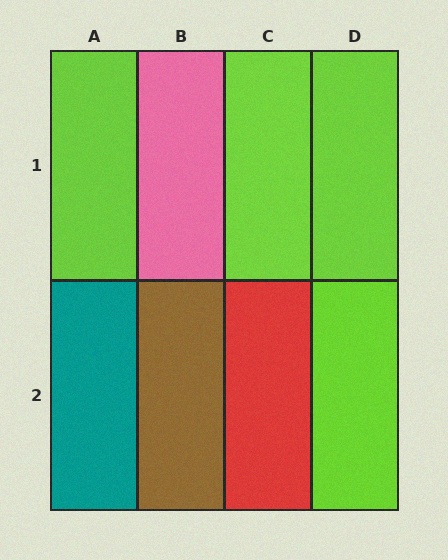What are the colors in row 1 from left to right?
Lime, pink, lime, lime.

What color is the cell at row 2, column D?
Lime.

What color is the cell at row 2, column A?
Teal.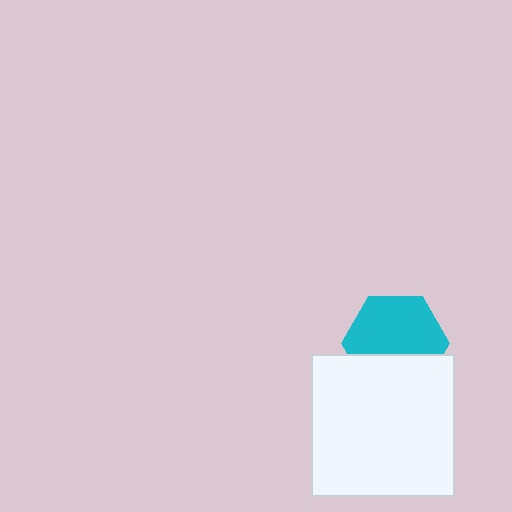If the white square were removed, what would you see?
You would see the complete cyan hexagon.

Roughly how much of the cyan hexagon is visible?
About half of it is visible (roughly 64%).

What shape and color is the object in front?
The object in front is a white square.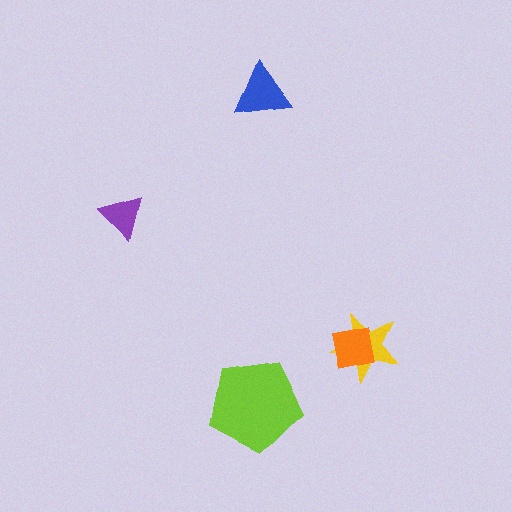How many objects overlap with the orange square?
1 object overlaps with the orange square.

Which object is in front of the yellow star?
The orange square is in front of the yellow star.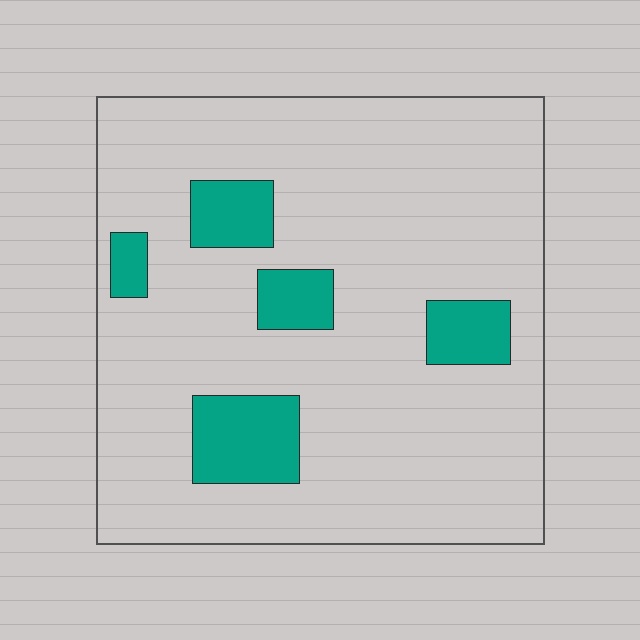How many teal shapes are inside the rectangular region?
5.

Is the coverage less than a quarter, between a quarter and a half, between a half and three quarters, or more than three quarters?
Less than a quarter.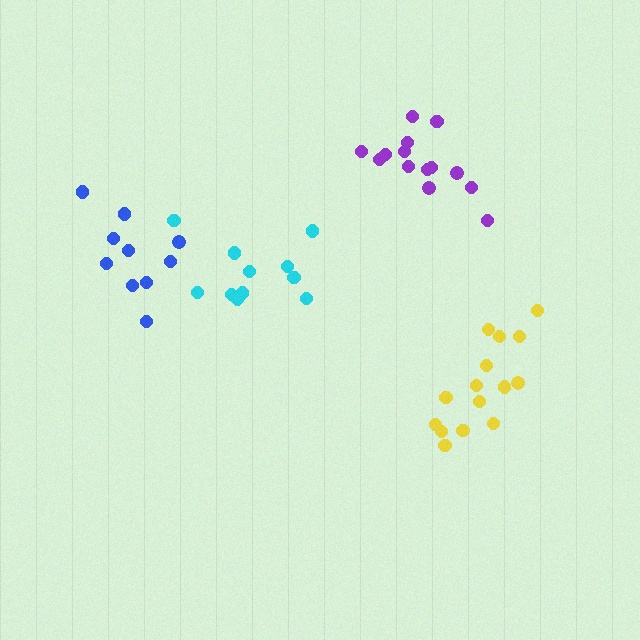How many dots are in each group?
Group 1: 14 dots, Group 2: 11 dots, Group 3: 15 dots, Group 4: 10 dots (50 total).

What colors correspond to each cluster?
The clusters are colored: purple, cyan, yellow, blue.